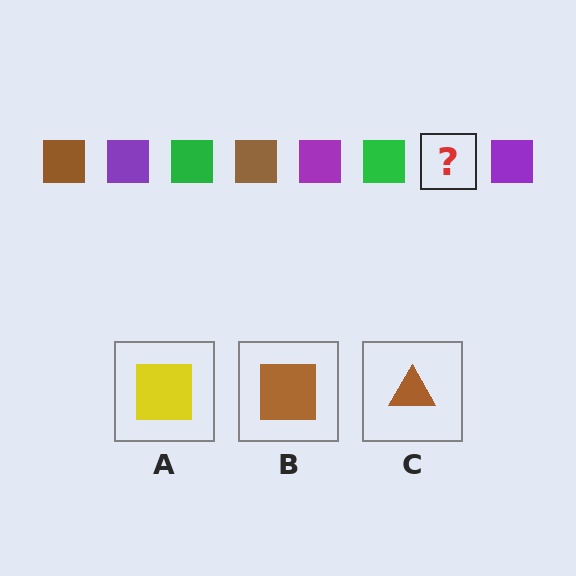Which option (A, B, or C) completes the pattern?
B.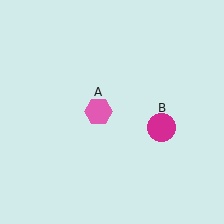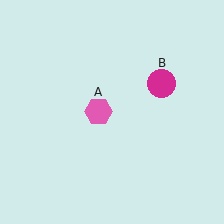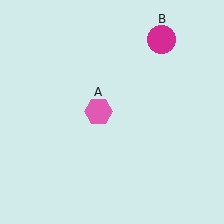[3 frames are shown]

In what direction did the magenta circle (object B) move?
The magenta circle (object B) moved up.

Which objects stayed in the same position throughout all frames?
Pink hexagon (object A) remained stationary.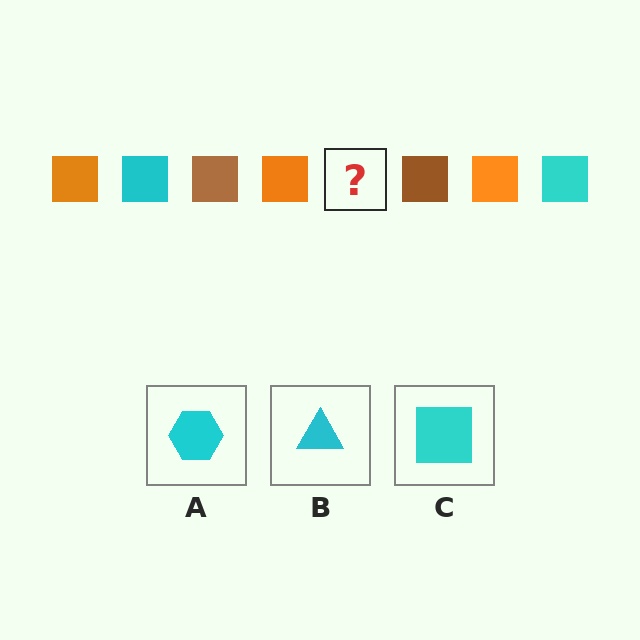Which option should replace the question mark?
Option C.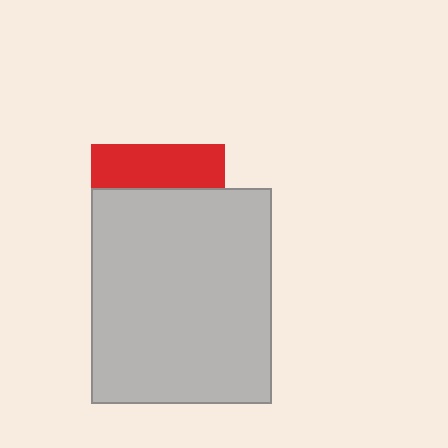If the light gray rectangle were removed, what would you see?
You would see the complete red square.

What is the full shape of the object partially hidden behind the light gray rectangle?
The partially hidden object is a red square.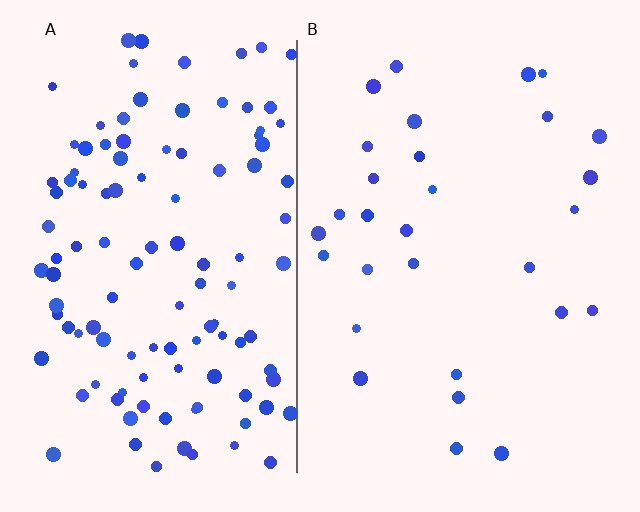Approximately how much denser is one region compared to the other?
Approximately 3.9× — region A over region B.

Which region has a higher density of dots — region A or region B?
A (the left).